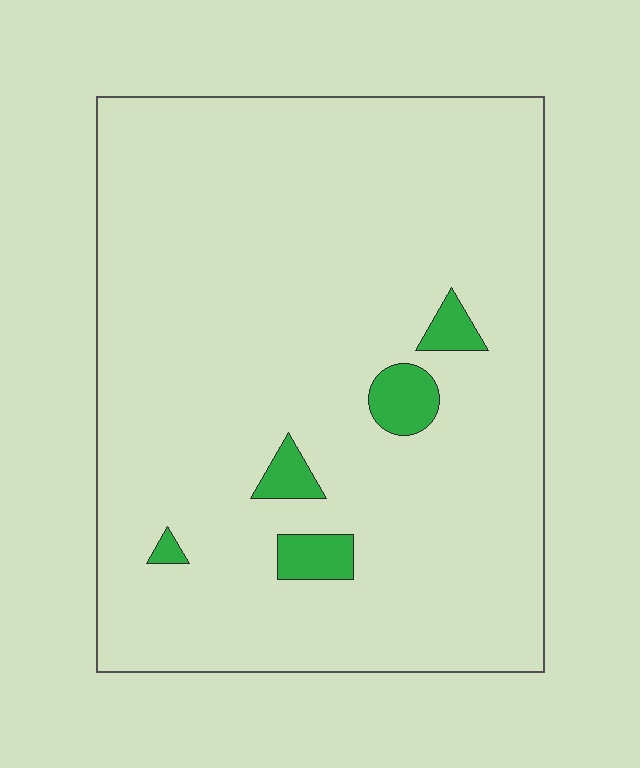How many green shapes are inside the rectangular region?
5.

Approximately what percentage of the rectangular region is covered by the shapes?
Approximately 5%.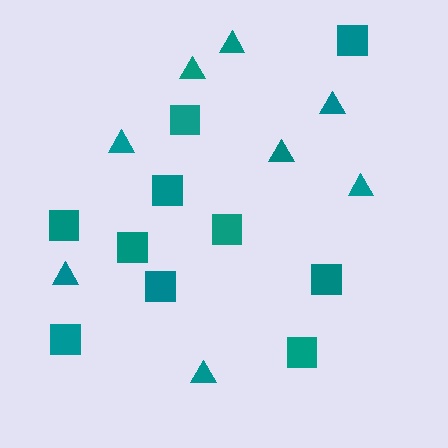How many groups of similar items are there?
There are 2 groups: one group of triangles (8) and one group of squares (10).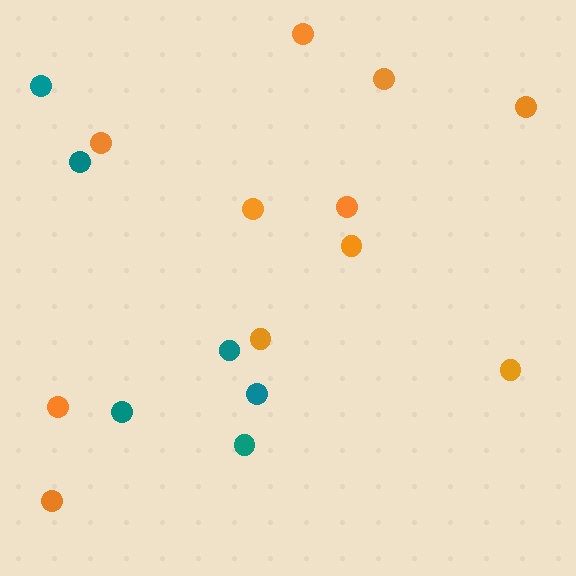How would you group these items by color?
There are 2 groups: one group of teal circles (6) and one group of orange circles (11).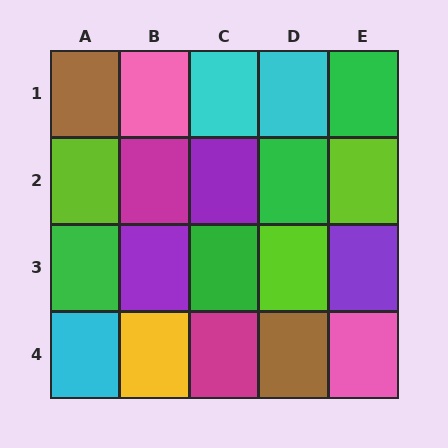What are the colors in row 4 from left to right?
Cyan, yellow, magenta, brown, pink.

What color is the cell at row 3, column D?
Lime.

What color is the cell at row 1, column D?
Cyan.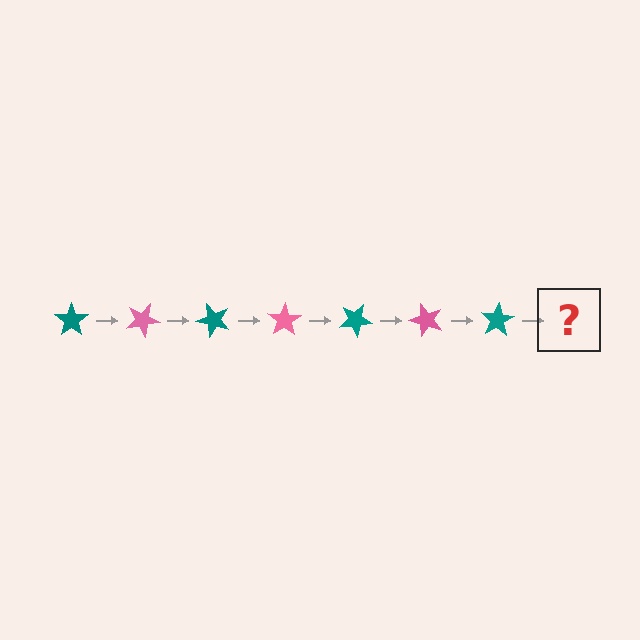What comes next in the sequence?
The next element should be a pink star, rotated 175 degrees from the start.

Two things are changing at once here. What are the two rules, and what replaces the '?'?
The two rules are that it rotates 25 degrees each step and the color cycles through teal and pink. The '?' should be a pink star, rotated 175 degrees from the start.